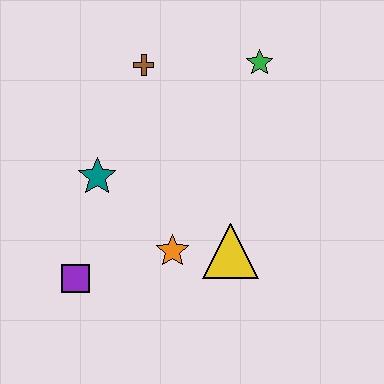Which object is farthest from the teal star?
The green star is farthest from the teal star.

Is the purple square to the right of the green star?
No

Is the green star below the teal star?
No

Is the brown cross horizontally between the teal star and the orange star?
Yes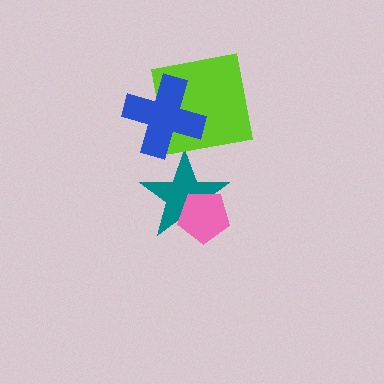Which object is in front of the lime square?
The blue cross is in front of the lime square.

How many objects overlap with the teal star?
1 object overlaps with the teal star.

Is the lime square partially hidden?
Yes, it is partially covered by another shape.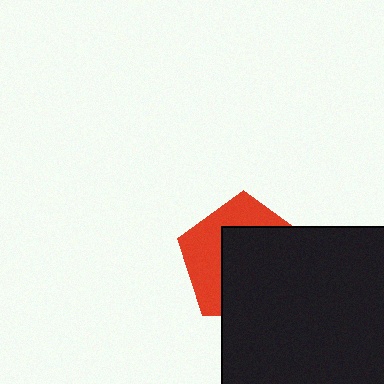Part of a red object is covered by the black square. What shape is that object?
It is a pentagon.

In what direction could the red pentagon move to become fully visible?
The red pentagon could move toward the upper-left. That would shift it out from behind the black square entirely.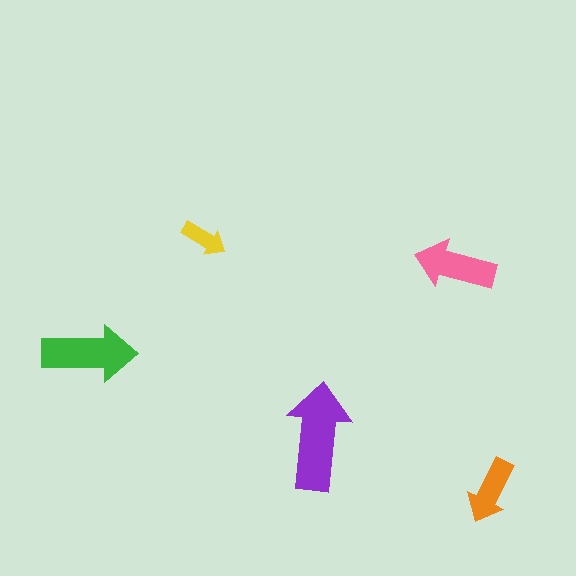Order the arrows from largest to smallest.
the purple one, the green one, the pink one, the orange one, the yellow one.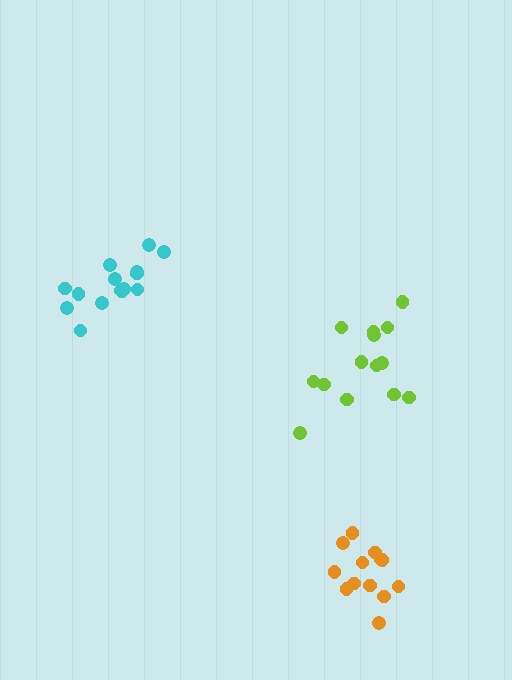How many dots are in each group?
Group 1: 14 dots, Group 2: 13 dots, Group 3: 15 dots (42 total).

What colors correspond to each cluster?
The clusters are colored: lime, orange, cyan.